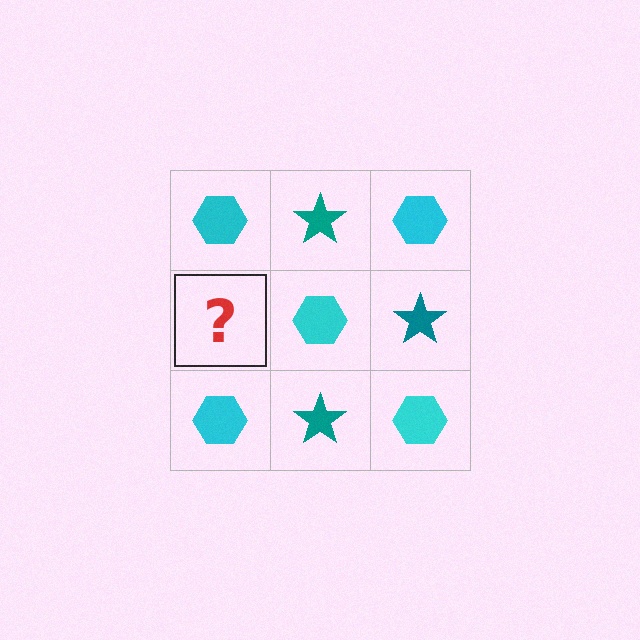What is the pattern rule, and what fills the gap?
The rule is that it alternates cyan hexagon and teal star in a checkerboard pattern. The gap should be filled with a teal star.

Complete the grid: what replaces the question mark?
The question mark should be replaced with a teal star.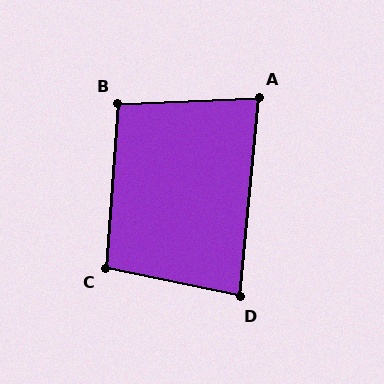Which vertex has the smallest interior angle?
A, at approximately 82 degrees.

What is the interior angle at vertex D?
Approximately 84 degrees (acute).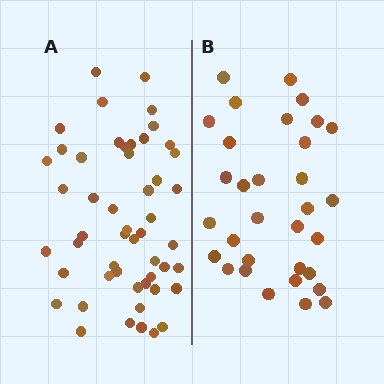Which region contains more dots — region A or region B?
Region A (the left region) has more dots.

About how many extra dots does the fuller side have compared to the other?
Region A has approximately 20 more dots than region B.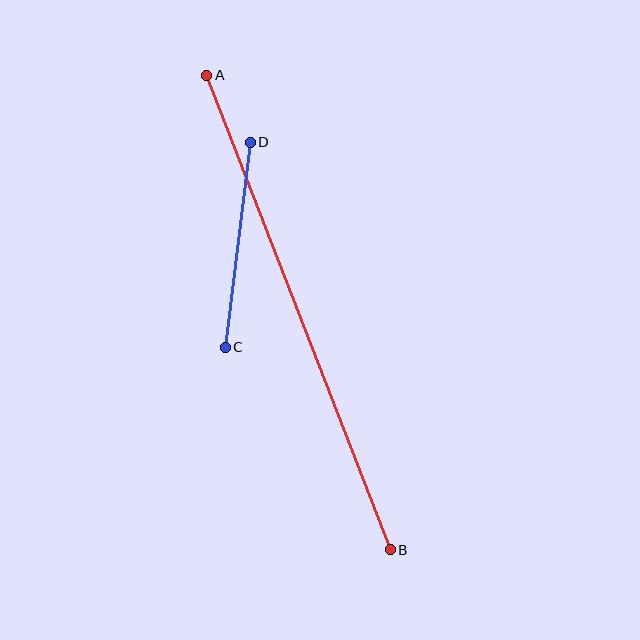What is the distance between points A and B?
The distance is approximately 508 pixels.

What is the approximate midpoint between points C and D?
The midpoint is at approximately (238, 245) pixels.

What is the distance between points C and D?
The distance is approximately 207 pixels.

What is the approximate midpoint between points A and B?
The midpoint is at approximately (299, 312) pixels.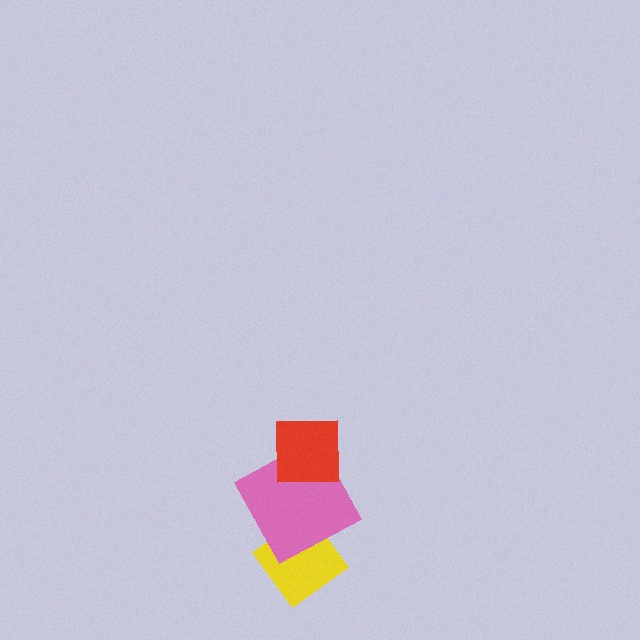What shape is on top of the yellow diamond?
The pink square is on top of the yellow diamond.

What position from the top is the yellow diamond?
The yellow diamond is 3rd from the top.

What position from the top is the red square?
The red square is 1st from the top.